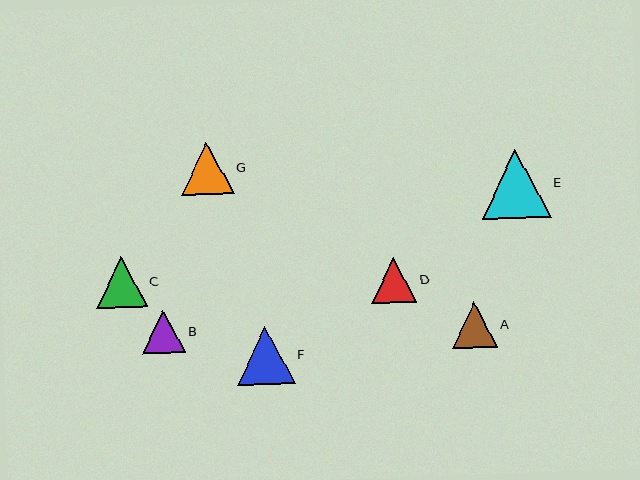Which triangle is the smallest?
Triangle B is the smallest with a size of approximately 43 pixels.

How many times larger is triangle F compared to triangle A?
Triangle F is approximately 1.3 times the size of triangle A.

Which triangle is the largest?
Triangle E is the largest with a size of approximately 69 pixels.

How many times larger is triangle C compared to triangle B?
Triangle C is approximately 1.2 times the size of triangle B.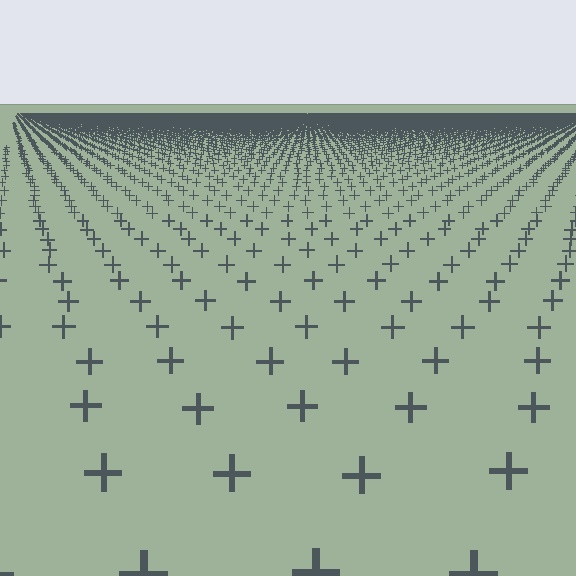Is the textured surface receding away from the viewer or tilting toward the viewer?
The surface is receding away from the viewer. Texture elements get smaller and denser toward the top.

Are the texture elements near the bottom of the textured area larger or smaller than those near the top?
Larger. Near the bottom, elements are closer to the viewer and appear at a bigger on-screen size.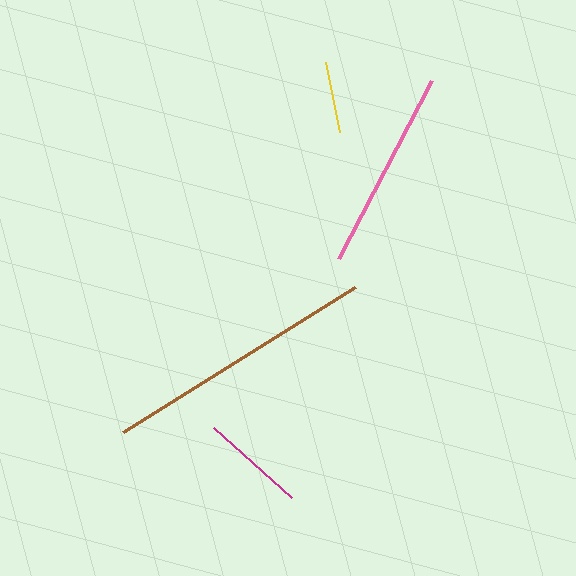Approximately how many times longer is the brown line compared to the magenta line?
The brown line is approximately 2.6 times the length of the magenta line.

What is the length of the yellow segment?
The yellow segment is approximately 72 pixels long.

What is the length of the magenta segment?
The magenta segment is approximately 105 pixels long.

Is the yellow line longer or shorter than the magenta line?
The magenta line is longer than the yellow line.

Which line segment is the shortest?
The yellow line is the shortest at approximately 72 pixels.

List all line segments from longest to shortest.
From longest to shortest: brown, pink, magenta, yellow.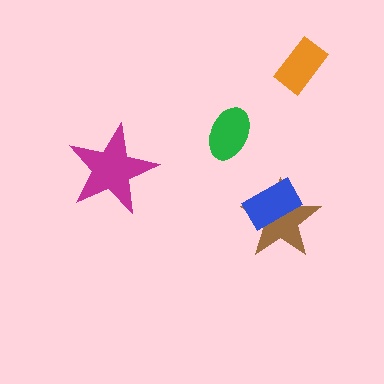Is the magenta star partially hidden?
No, no other shape covers it.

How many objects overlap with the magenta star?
0 objects overlap with the magenta star.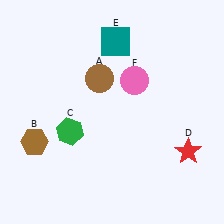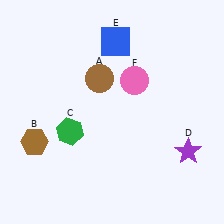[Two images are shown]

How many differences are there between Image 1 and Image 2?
There are 2 differences between the two images.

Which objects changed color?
D changed from red to purple. E changed from teal to blue.